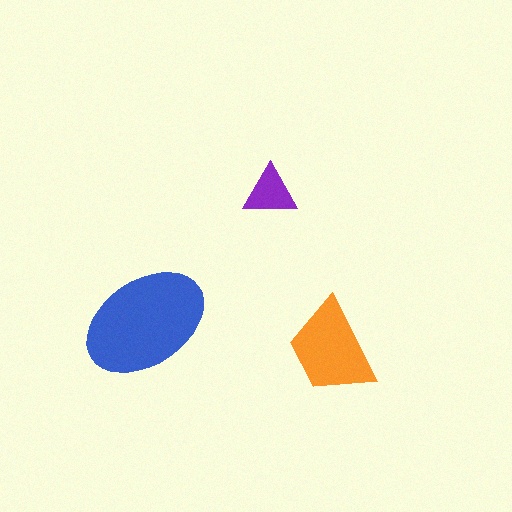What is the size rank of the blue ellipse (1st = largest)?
1st.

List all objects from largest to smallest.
The blue ellipse, the orange trapezoid, the purple triangle.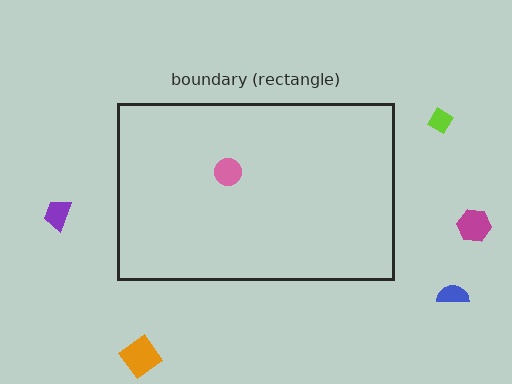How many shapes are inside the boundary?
1 inside, 5 outside.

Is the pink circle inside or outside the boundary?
Inside.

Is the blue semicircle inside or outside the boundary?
Outside.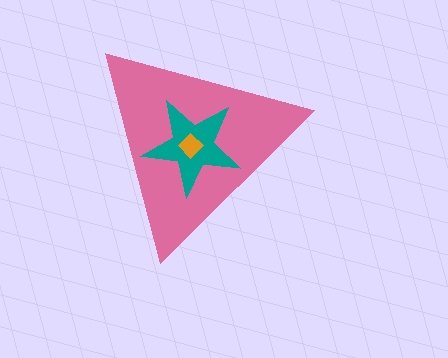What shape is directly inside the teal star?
The orange diamond.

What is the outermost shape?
The pink triangle.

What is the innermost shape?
The orange diamond.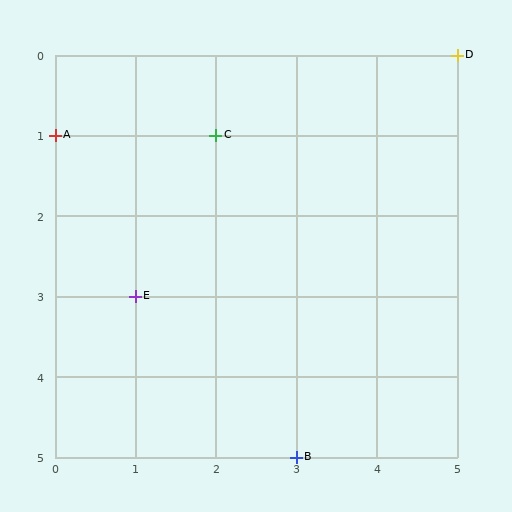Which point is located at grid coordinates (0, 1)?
Point A is at (0, 1).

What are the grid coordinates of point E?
Point E is at grid coordinates (1, 3).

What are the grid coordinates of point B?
Point B is at grid coordinates (3, 5).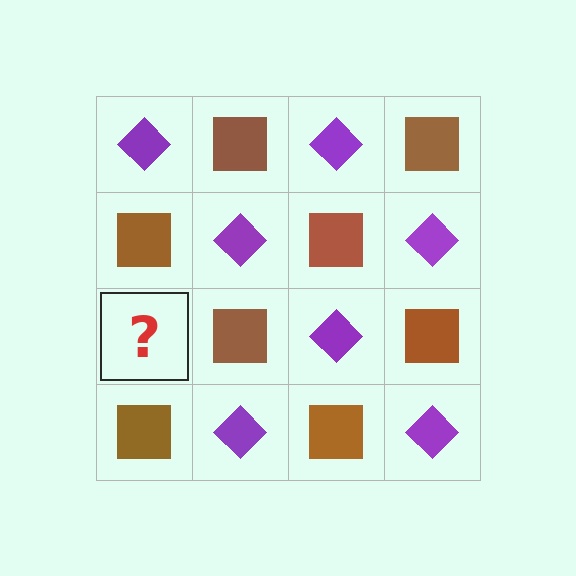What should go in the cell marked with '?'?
The missing cell should contain a purple diamond.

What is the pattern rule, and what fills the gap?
The rule is that it alternates purple diamond and brown square in a checkerboard pattern. The gap should be filled with a purple diamond.